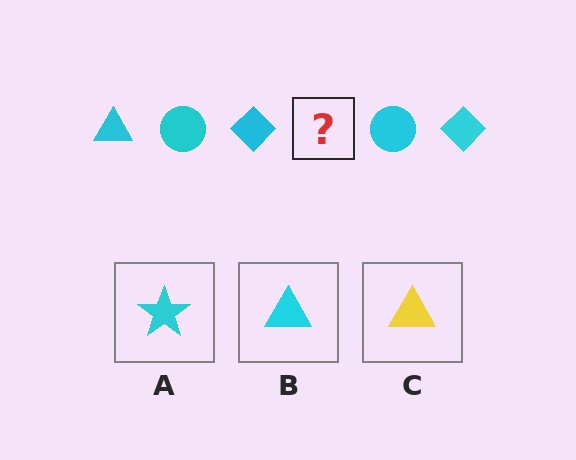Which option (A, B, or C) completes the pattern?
B.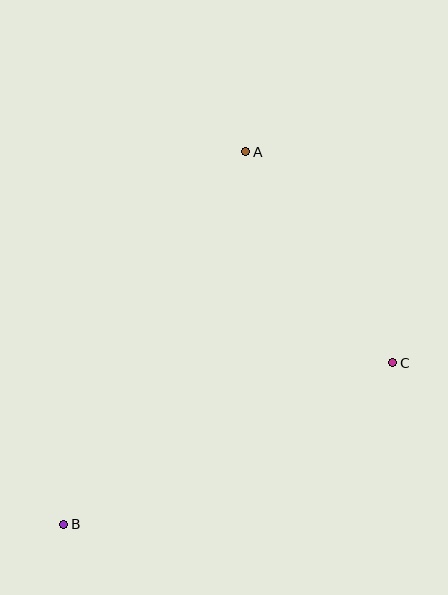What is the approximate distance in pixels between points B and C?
The distance between B and C is approximately 366 pixels.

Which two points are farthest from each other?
Points A and B are farthest from each other.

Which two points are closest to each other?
Points A and C are closest to each other.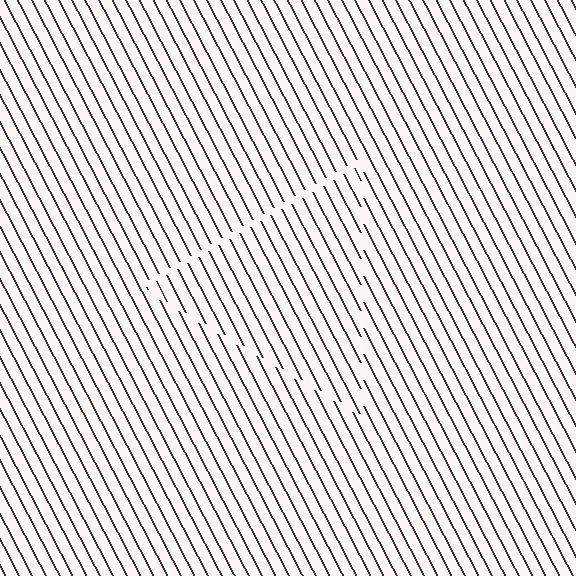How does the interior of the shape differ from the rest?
The interior of the shape contains the same grating, shifted by half a period — the contour is defined by the phase discontinuity where line-ends from the inner and outer gratings abut.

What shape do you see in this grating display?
An illusory triangle. The interior of the shape contains the same grating, shifted by half a period — the contour is defined by the phase discontinuity where line-ends from the inner and outer gratings abut.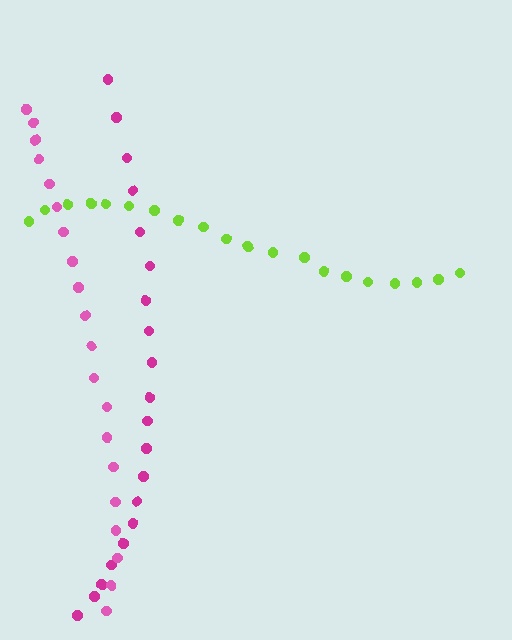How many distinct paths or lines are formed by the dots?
There are 3 distinct paths.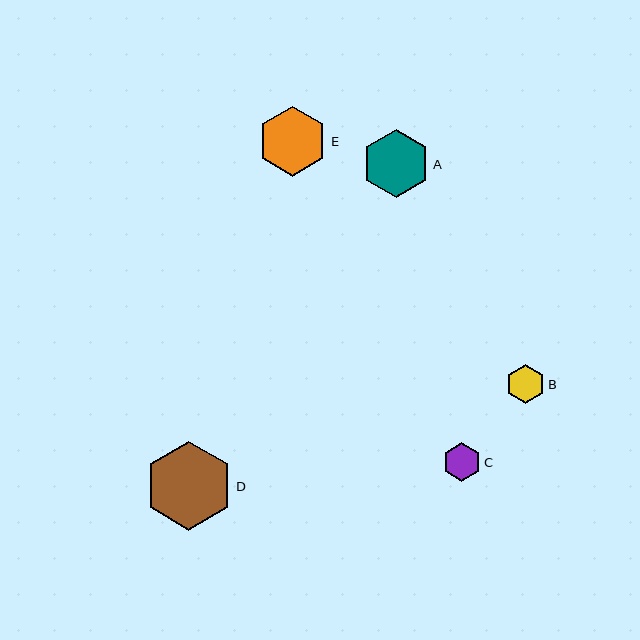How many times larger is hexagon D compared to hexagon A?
Hexagon D is approximately 1.3 times the size of hexagon A.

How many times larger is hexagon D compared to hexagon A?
Hexagon D is approximately 1.3 times the size of hexagon A.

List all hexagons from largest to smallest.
From largest to smallest: D, E, A, B, C.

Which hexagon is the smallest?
Hexagon C is the smallest with a size of approximately 39 pixels.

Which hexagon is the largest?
Hexagon D is the largest with a size of approximately 89 pixels.